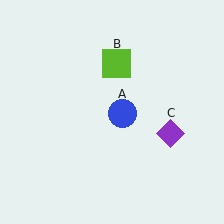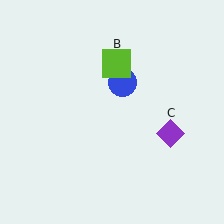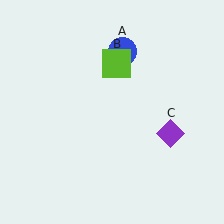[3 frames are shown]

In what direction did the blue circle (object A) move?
The blue circle (object A) moved up.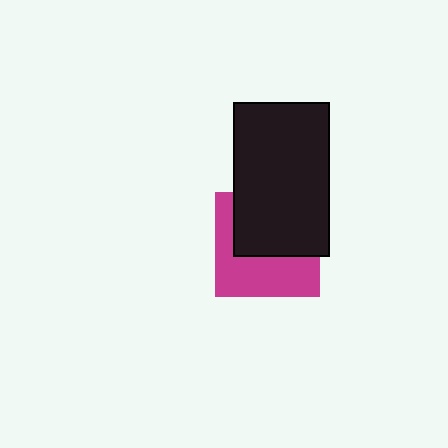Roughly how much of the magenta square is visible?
About half of it is visible (roughly 49%).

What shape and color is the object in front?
The object in front is a black rectangle.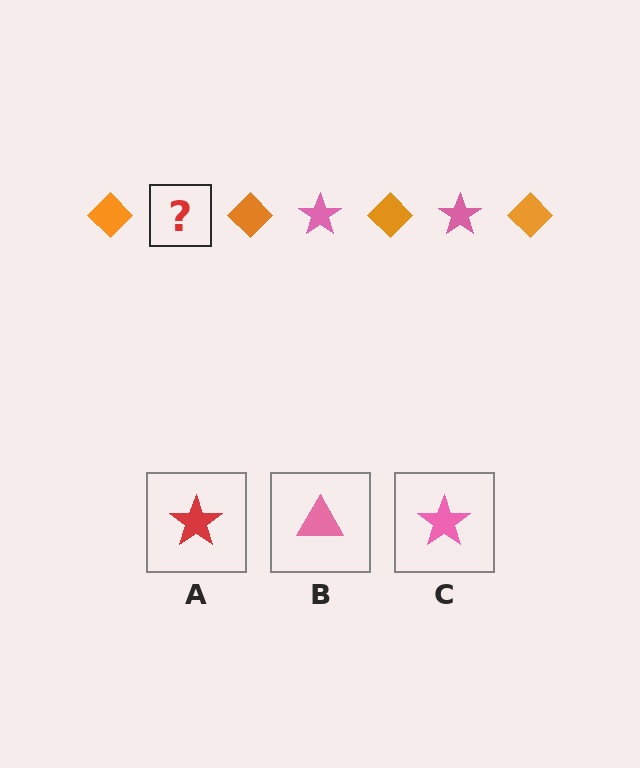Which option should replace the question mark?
Option C.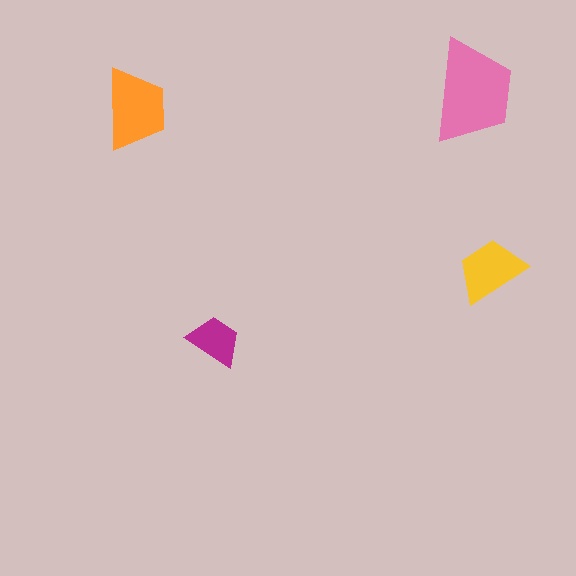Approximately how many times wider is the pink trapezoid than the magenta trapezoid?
About 2 times wider.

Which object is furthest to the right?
The yellow trapezoid is rightmost.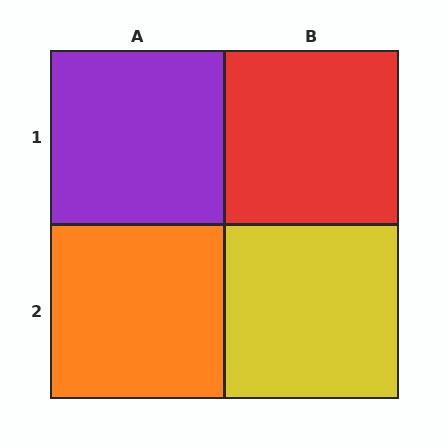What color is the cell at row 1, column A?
Purple.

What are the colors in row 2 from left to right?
Orange, yellow.